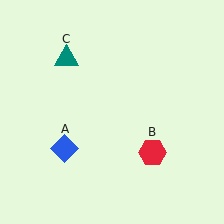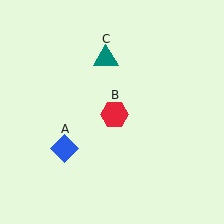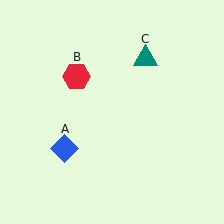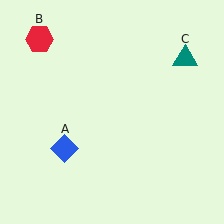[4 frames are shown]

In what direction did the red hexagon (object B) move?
The red hexagon (object B) moved up and to the left.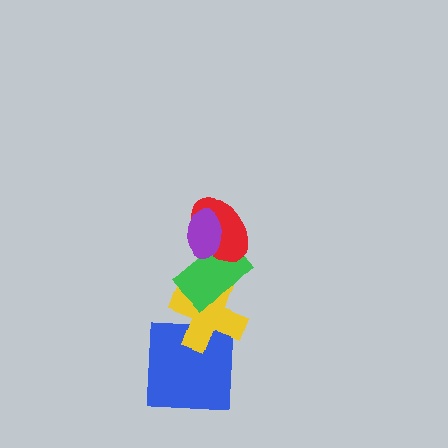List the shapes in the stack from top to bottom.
From top to bottom: the purple ellipse, the red ellipse, the green rectangle, the yellow cross, the blue square.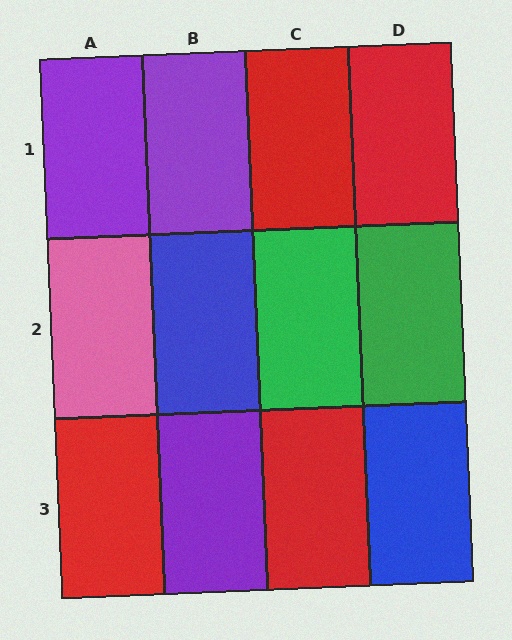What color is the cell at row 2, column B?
Blue.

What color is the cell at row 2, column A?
Pink.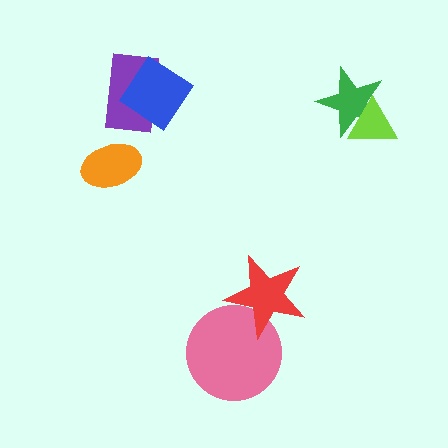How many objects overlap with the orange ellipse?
0 objects overlap with the orange ellipse.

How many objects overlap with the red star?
1 object overlaps with the red star.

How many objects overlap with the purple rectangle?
1 object overlaps with the purple rectangle.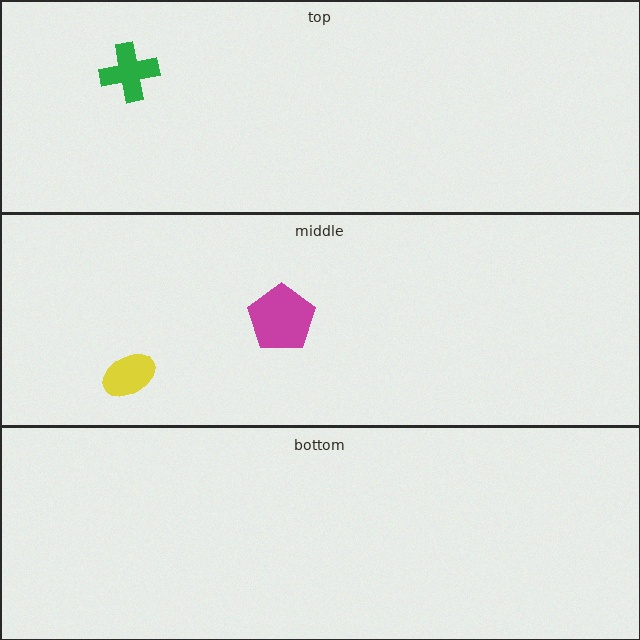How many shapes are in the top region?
1.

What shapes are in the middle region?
The yellow ellipse, the magenta pentagon.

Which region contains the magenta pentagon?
The middle region.